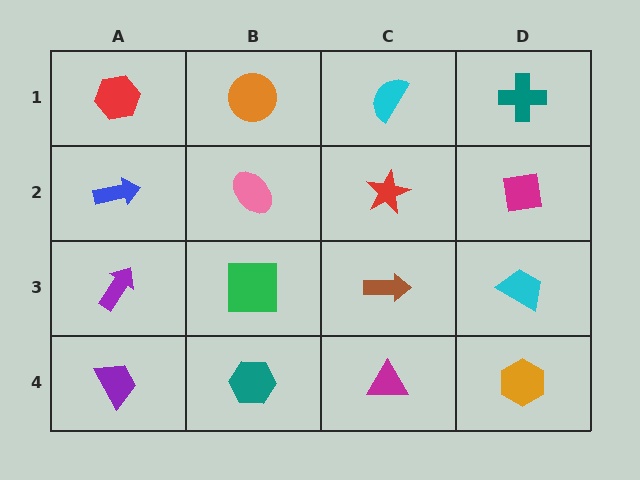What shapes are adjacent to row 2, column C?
A cyan semicircle (row 1, column C), a brown arrow (row 3, column C), a pink ellipse (row 2, column B), a magenta square (row 2, column D).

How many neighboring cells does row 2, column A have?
3.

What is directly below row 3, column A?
A purple trapezoid.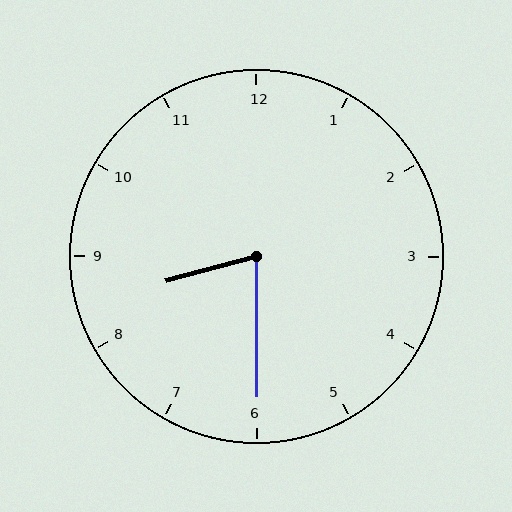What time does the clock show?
8:30.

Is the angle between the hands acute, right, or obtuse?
It is acute.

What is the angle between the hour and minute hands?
Approximately 75 degrees.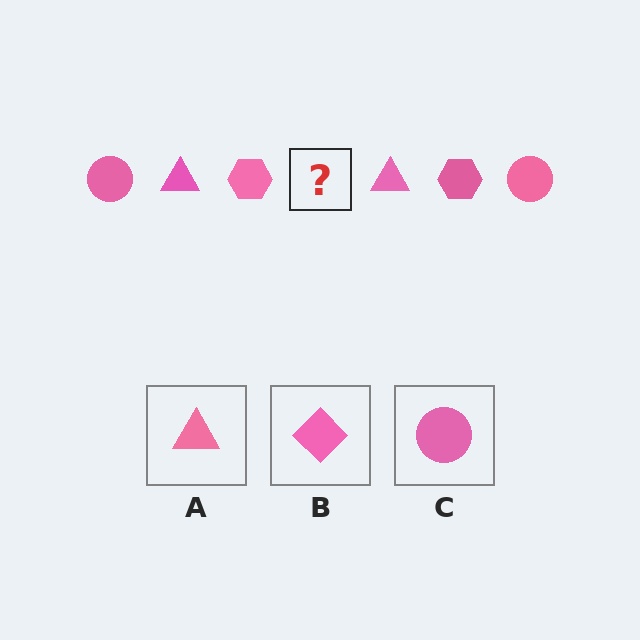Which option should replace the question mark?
Option C.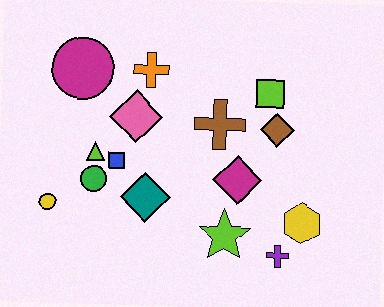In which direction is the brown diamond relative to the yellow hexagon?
The brown diamond is above the yellow hexagon.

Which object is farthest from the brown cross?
The yellow circle is farthest from the brown cross.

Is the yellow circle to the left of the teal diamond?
Yes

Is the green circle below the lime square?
Yes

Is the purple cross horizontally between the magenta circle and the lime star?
No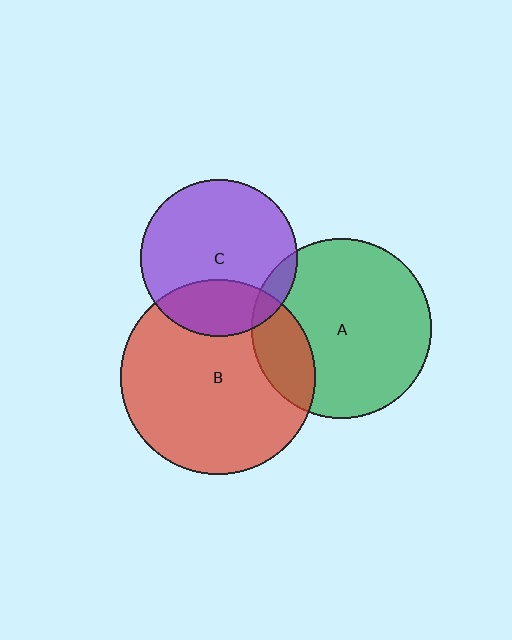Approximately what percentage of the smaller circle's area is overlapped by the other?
Approximately 20%.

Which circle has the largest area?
Circle B (red).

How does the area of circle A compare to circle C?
Approximately 1.3 times.